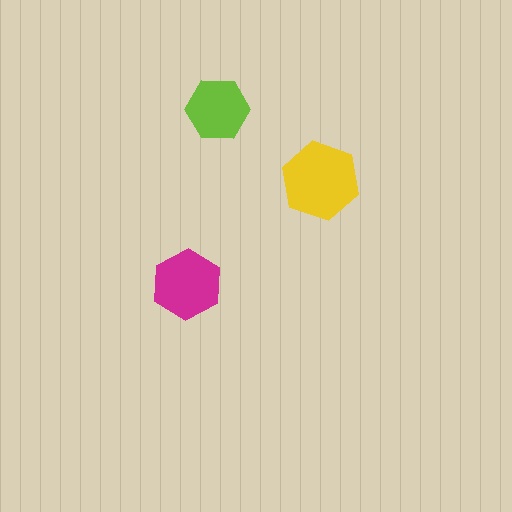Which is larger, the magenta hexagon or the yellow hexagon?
The yellow one.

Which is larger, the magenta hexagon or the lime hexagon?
The magenta one.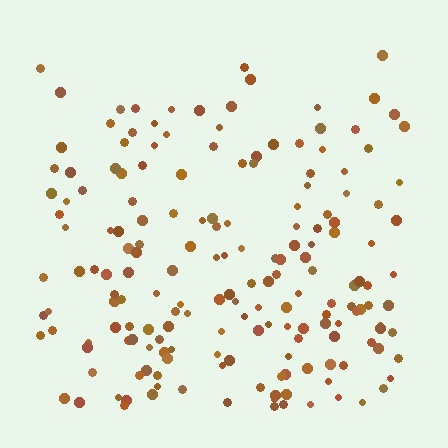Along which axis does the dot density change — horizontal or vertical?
Vertical.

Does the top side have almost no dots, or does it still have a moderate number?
Still a moderate number, just noticeably fewer than the bottom.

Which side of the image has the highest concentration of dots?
The bottom.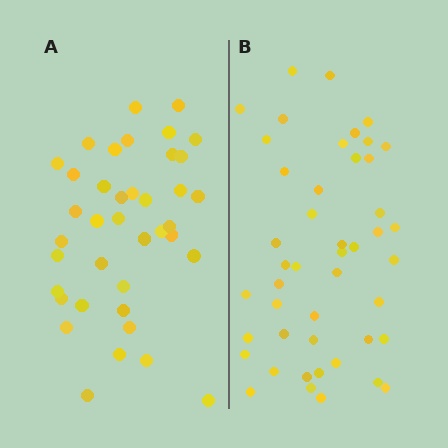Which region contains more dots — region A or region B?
Region B (the right region) has more dots.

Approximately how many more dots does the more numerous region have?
Region B has roughly 8 or so more dots than region A.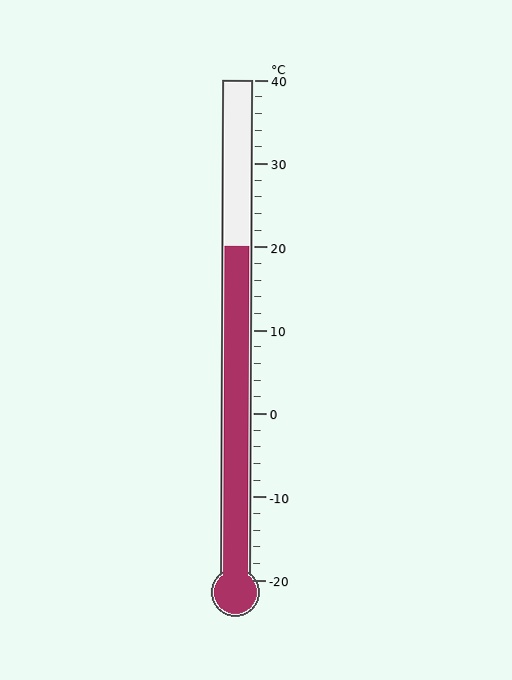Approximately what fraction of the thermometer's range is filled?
The thermometer is filled to approximately 65% of its range.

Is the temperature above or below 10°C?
The temperature is above 10°C.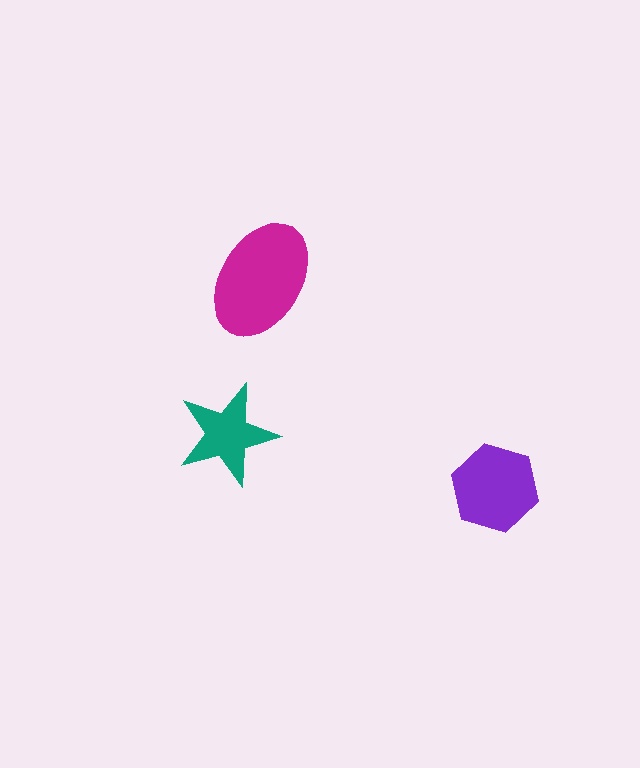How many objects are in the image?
There are 3 objects in the image.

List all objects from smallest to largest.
The teal star, the purple hexagon, the magenta ellipse.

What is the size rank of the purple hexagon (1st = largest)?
2nd.